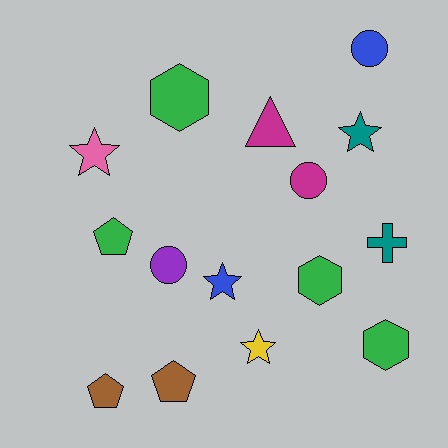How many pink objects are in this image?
There is 1 pink object.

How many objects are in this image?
There are 15 objects.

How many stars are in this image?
There are 4 stars.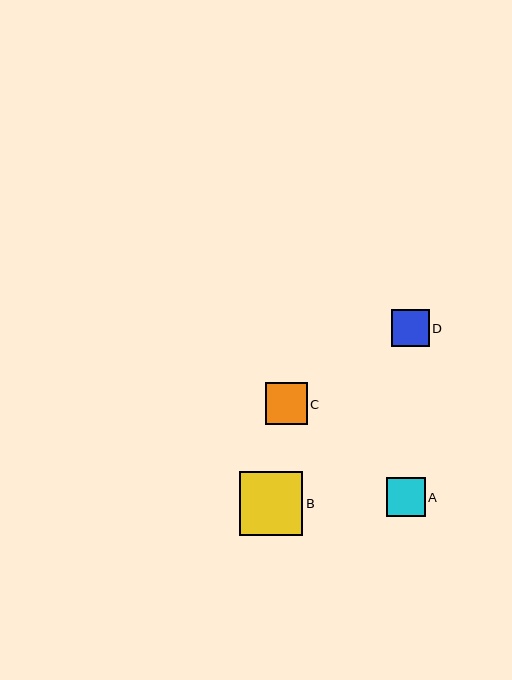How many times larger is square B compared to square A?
Square B is approximately 1.7 times the size of square A.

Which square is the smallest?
Square D is the smallest with a size of approximately 38 pixels.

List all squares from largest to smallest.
From largest to smallest: B, C, A, D.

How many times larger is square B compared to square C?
Square B is approximately 1.5 times the size of square C.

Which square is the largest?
Square B is the largest with a size of approximately 64 pixels.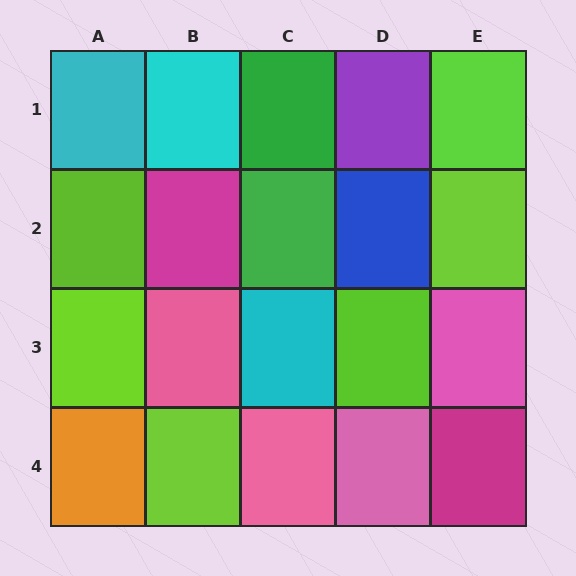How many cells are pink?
4 cells are pink.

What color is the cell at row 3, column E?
Pink.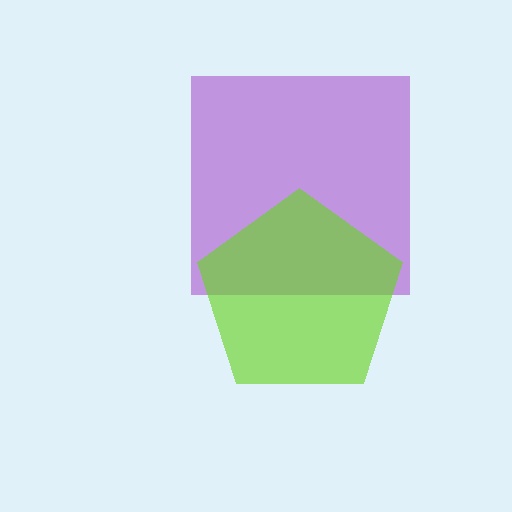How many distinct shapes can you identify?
There are 2 distinct shapes: a purple square, a lime pentagon.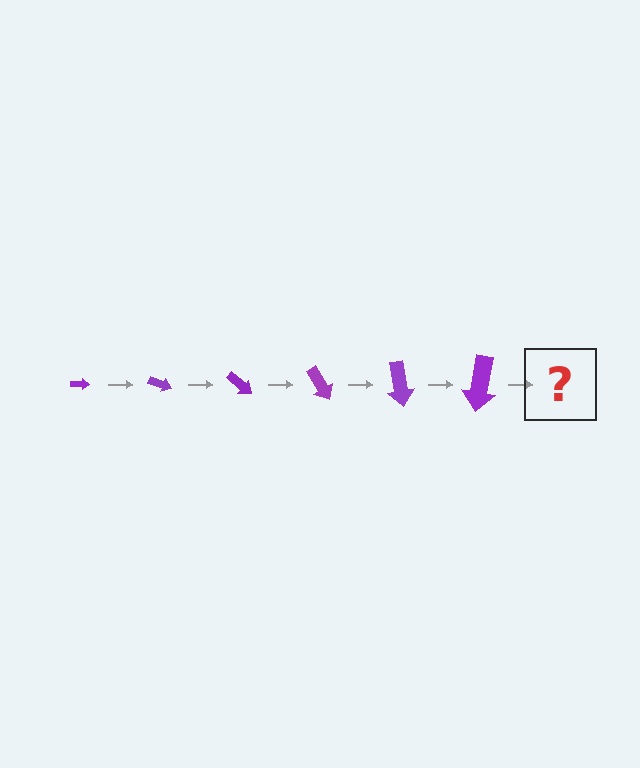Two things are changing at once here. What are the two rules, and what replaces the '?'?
The two rules are that the arrow grows larger each step and it rotates 20 degrees each step. The '?' should be an arrow, larger than the previous one and rotated 120 degrees from the start.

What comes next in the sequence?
The next element should be an arrow, larger than the previous one and rotated 120 degrees from the start.